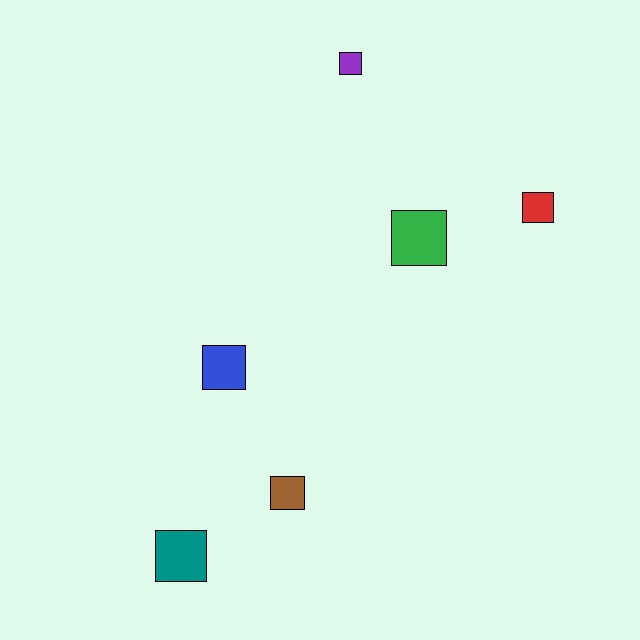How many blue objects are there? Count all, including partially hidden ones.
There is 1 blue object.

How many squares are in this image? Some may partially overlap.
There are 6 squares.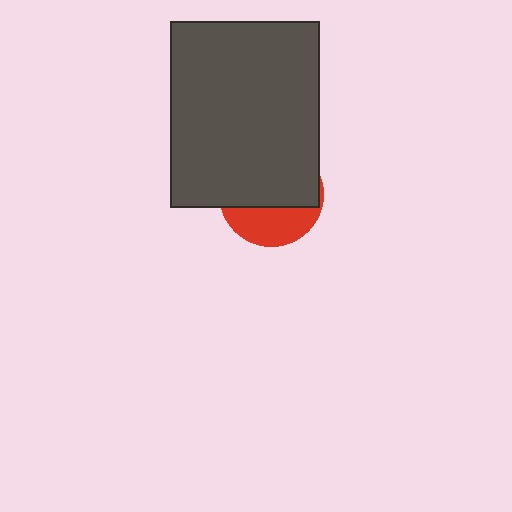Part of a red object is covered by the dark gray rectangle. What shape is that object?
It is a circle.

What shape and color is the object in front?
The object in front is a dark gray rectangle.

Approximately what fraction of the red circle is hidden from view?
Roughly 64% of the red circle is hidden behind the dark gray rectangle.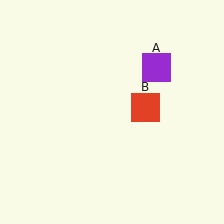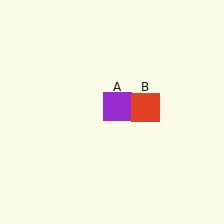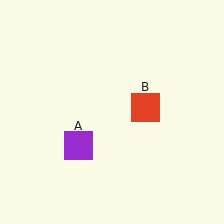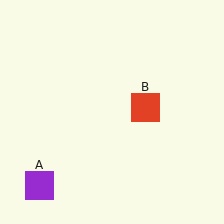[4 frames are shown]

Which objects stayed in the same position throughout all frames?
Red square (object B) remained stationary.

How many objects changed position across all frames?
1 object changed position: purple square (object A).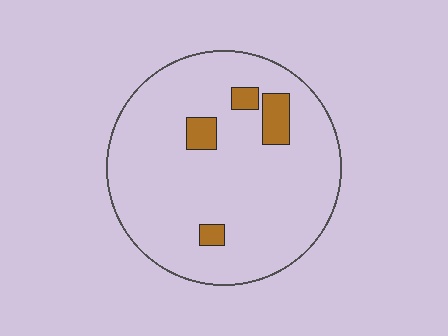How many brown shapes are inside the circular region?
4.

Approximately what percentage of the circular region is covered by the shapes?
Approximately 10%.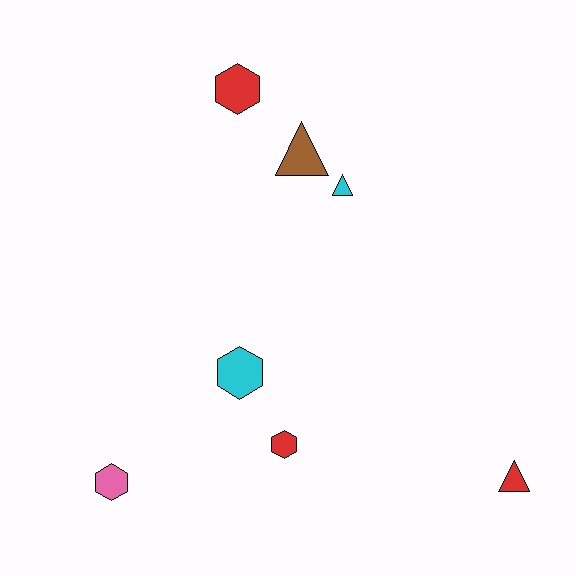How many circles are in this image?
There are no circles.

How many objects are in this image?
There are 7 objects.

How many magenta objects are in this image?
There are no magenta objects.